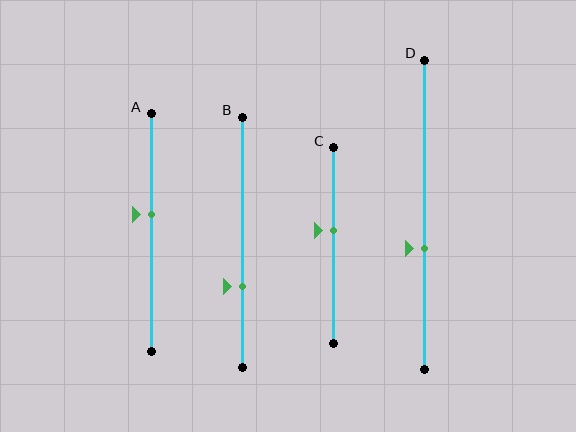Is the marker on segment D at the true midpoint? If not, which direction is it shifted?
No, the marker on segment D is shifted downward by about 11% of the segment length.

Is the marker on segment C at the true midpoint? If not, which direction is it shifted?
No, the marker on segment C is shifted upward by about 8% of the segment length.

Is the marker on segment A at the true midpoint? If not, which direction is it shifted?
No, the marker on segment A is shifted upward by about 8% of the segment length.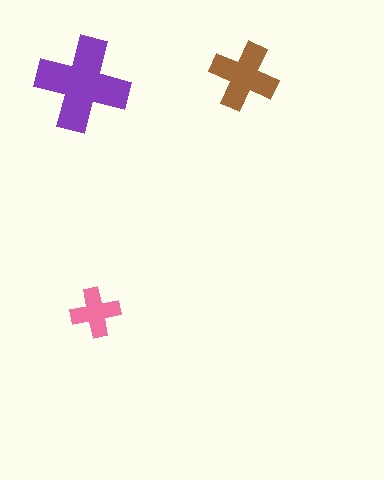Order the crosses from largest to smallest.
the purple one, the brown one, the pink one.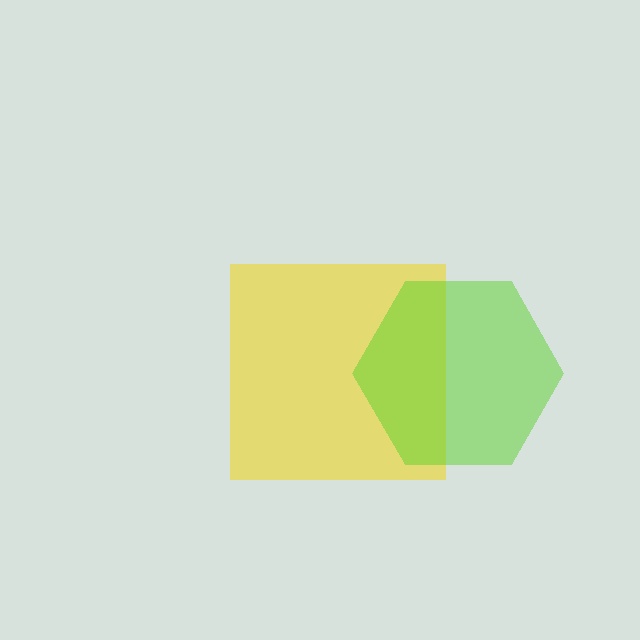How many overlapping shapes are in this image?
There are 2 overlapping shapes in the image.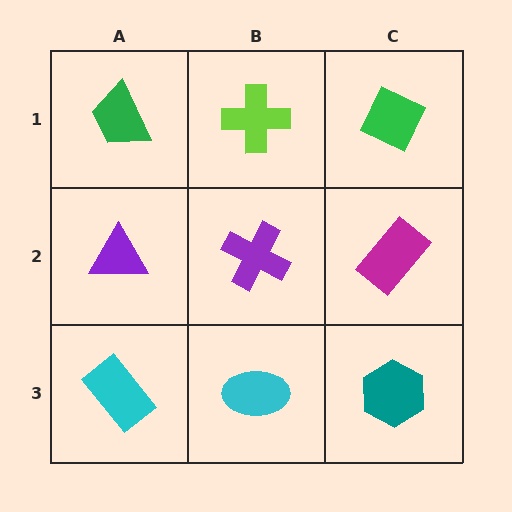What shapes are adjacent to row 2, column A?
A green trapezoid (row 1, column A), a cyan rectangle (row 3, column A), a purple cross (row 2, column B).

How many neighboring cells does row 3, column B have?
3.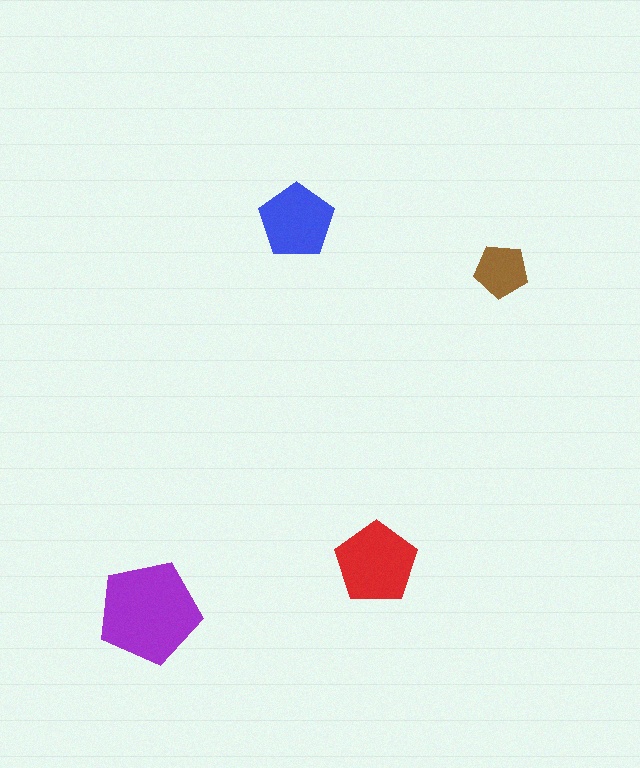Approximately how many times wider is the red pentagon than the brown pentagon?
About 1.5 times wider.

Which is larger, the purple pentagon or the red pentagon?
The purple one.